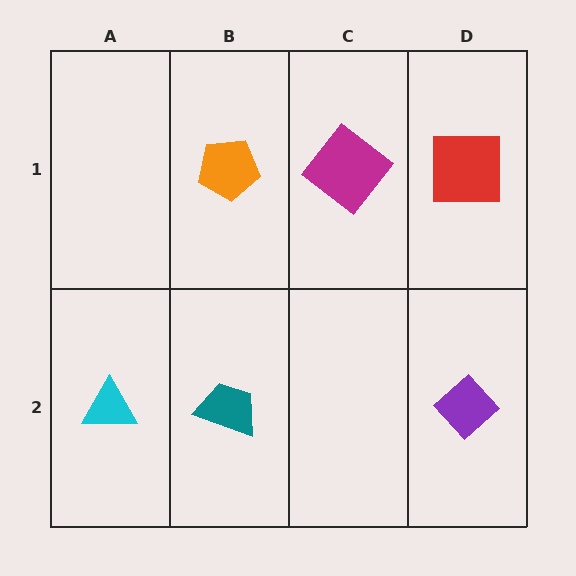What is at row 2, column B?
A teal trapezoid.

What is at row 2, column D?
A purple diamond.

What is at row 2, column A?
A cyan triangle.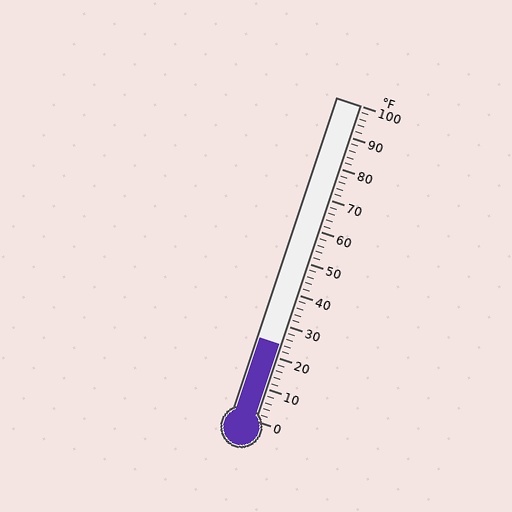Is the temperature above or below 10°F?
The temperature is above 10°F.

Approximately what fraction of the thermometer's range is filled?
The thermometer is filled to approximately 25% of its range.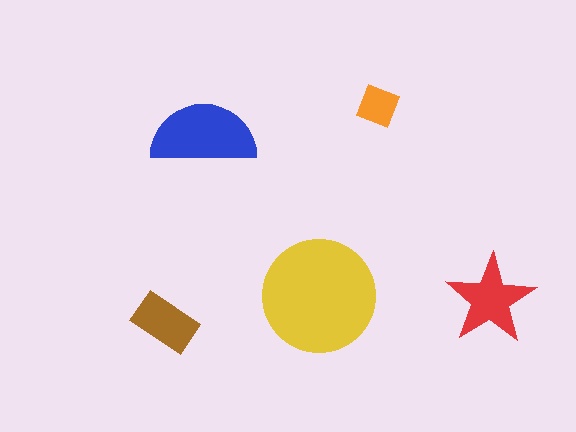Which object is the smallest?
The orange diamond.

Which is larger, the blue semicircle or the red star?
The blue semicircle.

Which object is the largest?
The yellow circle.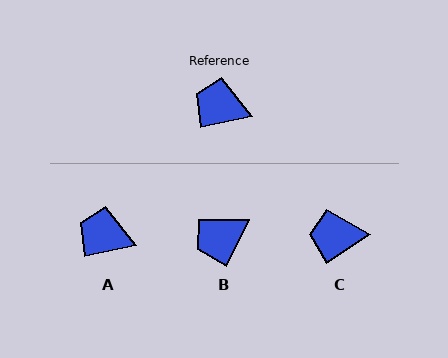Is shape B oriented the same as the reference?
No, it is off by about 53 degrees.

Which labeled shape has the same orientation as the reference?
A.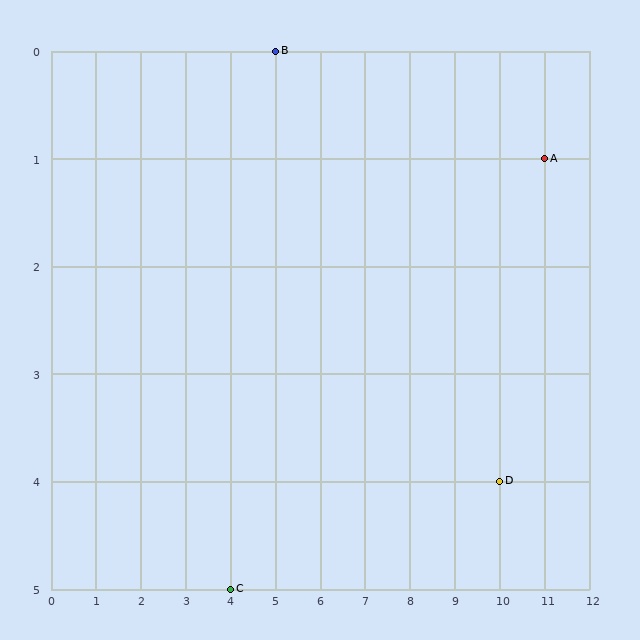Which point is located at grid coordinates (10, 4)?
Point D is at (10, 4).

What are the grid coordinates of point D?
Point D is at grid coordinates (10, 4).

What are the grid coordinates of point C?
Point C is at grid coordinates (4, 5).